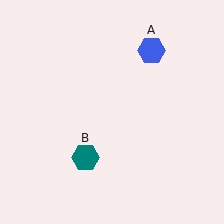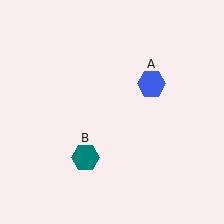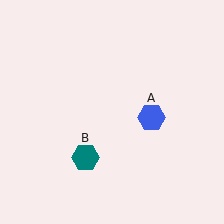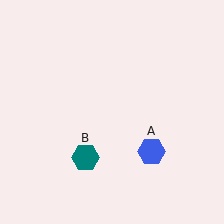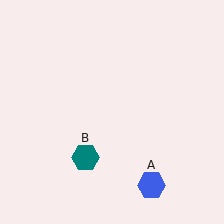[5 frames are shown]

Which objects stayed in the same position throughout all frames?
Teal hexagon (object B) remained stationary.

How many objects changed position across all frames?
1 object changed position: blue hexagon (object A).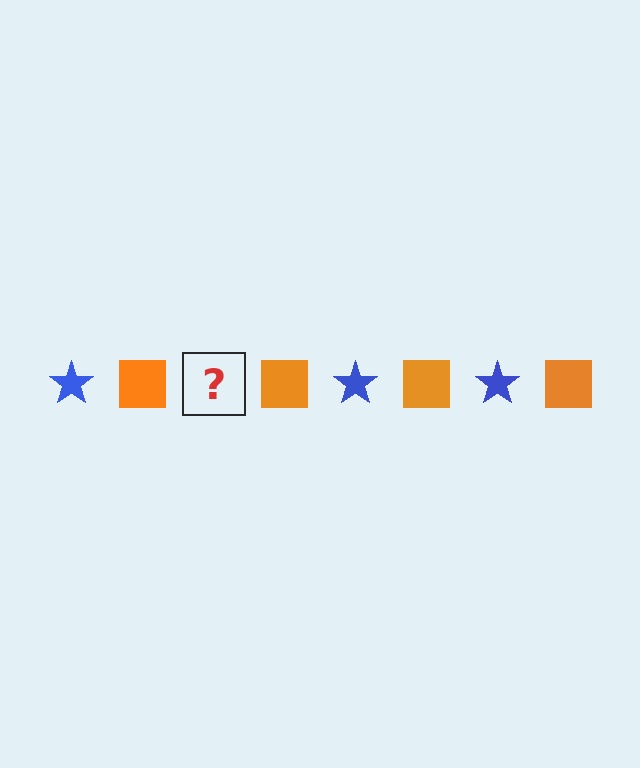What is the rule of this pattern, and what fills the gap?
The rule is that the pattern alternates between blue star and orange square. The gap should be filled with a blue star.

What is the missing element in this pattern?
The missing element is a blue star.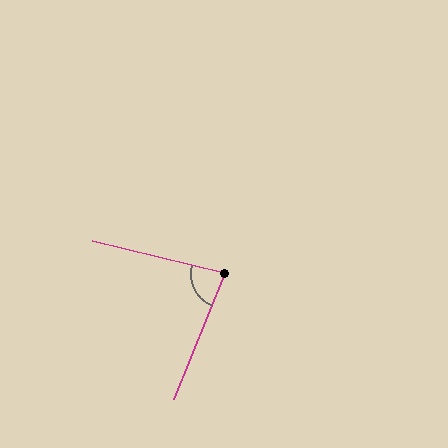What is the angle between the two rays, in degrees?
Approximately 82 degrees.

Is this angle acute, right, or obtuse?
It is acute.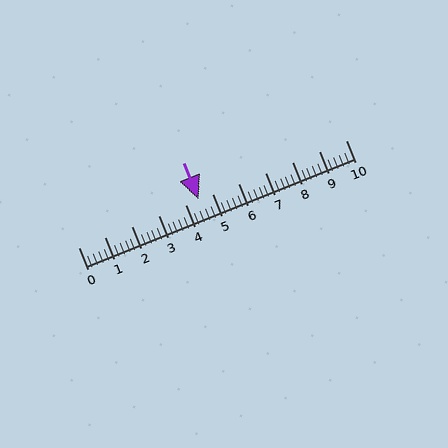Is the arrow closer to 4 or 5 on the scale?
The arrow is closer to 5.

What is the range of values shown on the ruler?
The ruler shows values from 0 to 10.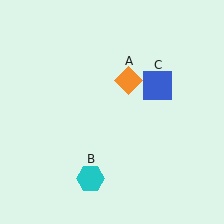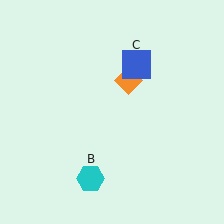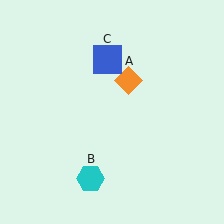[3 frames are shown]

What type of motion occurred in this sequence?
The blue square (object C) rotated counterclockwise around the center of the scene.